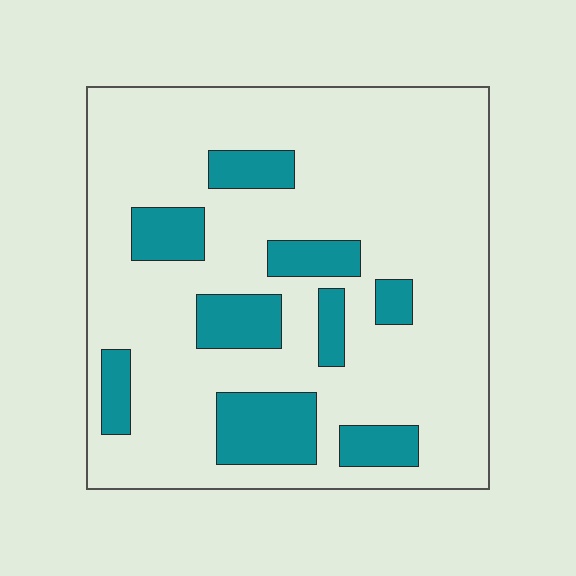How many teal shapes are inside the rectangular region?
9.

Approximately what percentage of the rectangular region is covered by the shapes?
Approximately 20%.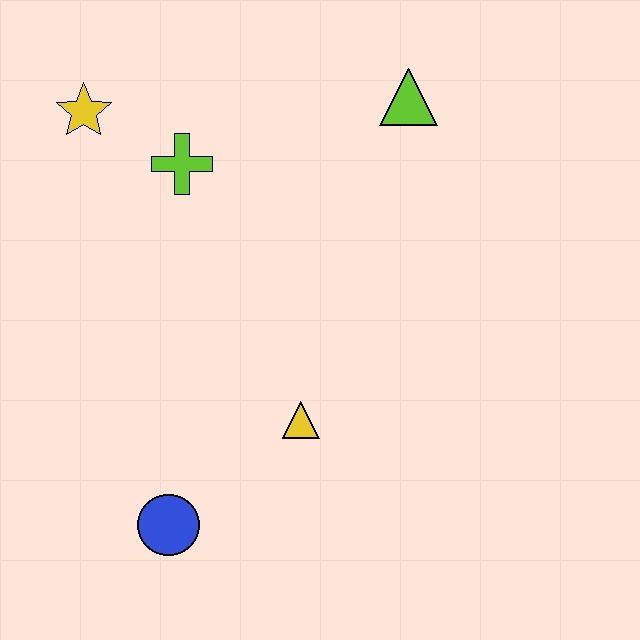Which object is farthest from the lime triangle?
The blue circle is farthest from the lime triangle.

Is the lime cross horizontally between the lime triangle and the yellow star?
Yes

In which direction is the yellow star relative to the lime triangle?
The yellow star is to the left of the lime triangle.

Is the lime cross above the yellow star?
No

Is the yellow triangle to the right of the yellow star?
Yes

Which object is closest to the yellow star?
The lime cross is closest to the yellow star.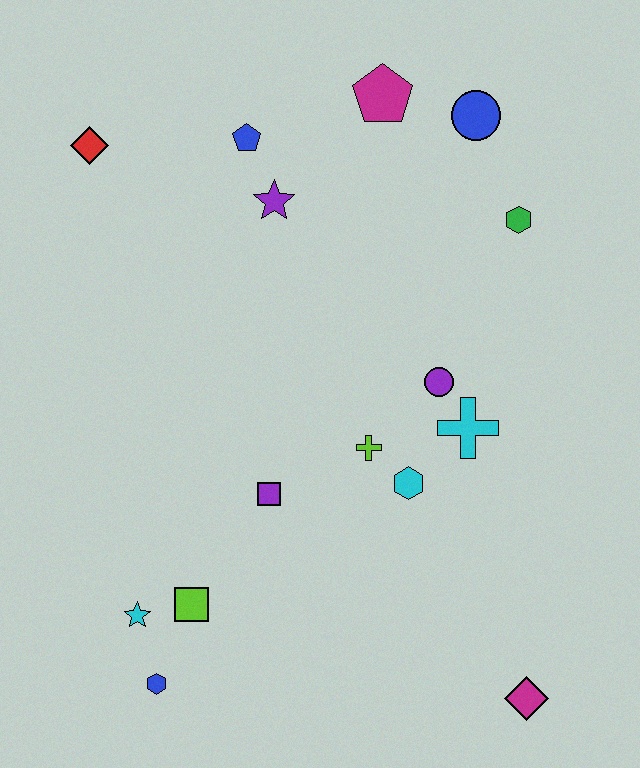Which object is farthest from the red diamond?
The magenta diamond is farthest from the red diamond.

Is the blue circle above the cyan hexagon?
Yes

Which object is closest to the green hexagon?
The blue circle is closest to the green hexagon.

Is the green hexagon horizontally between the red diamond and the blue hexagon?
No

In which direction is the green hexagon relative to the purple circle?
The green hexagon is above the purple circle.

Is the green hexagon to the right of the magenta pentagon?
Yes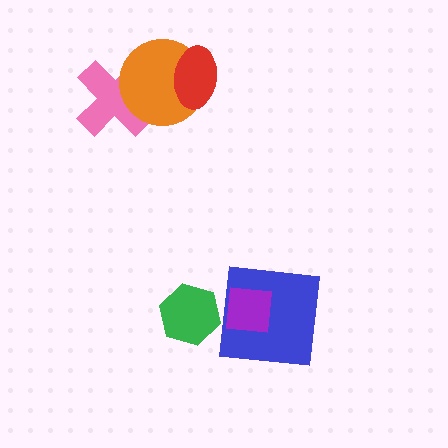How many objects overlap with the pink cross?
1 object overlaps with the pink cross.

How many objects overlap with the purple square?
1 object overlaps with the purple square.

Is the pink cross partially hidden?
Yes, it is partially covered by another shape.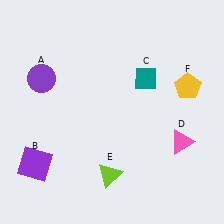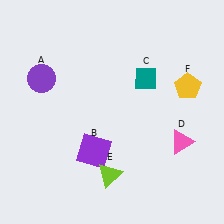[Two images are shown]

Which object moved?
The purple square (B) moved right.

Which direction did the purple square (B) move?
The purple square (B) moved right.